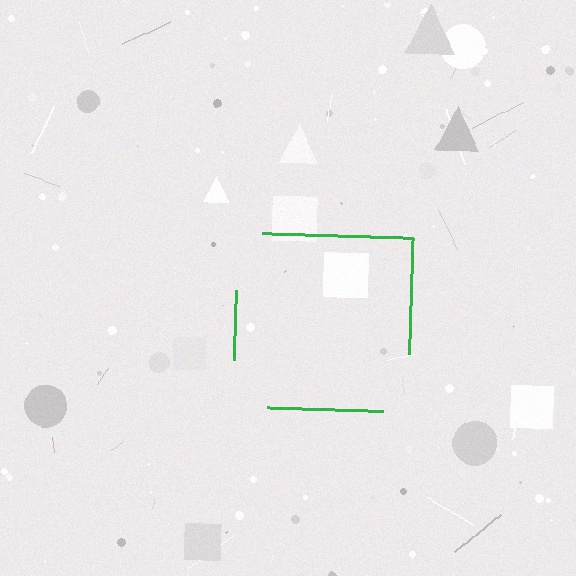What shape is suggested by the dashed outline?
The dashed outline suggests a square.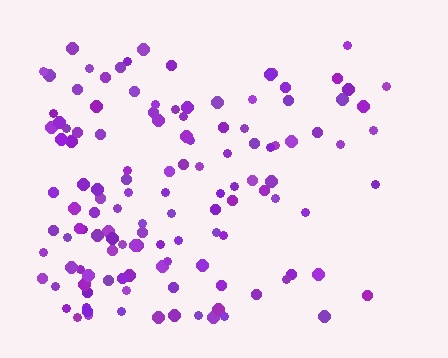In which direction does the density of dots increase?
From right to left, with the left side densest.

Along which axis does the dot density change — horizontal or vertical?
Horizontal.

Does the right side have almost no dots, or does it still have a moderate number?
Still a moderate number, just noticeably fewer than the left.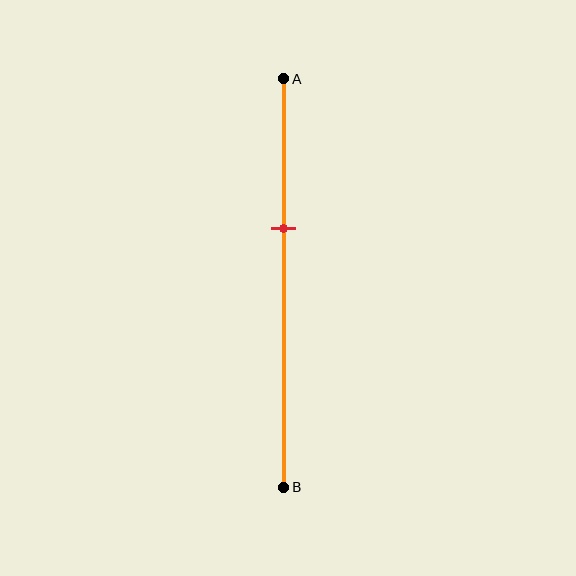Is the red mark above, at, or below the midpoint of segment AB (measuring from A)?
The red mark is above the midpoint of segment AB.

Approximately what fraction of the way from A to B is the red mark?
The red mark is approximately 35% of the way from A to B.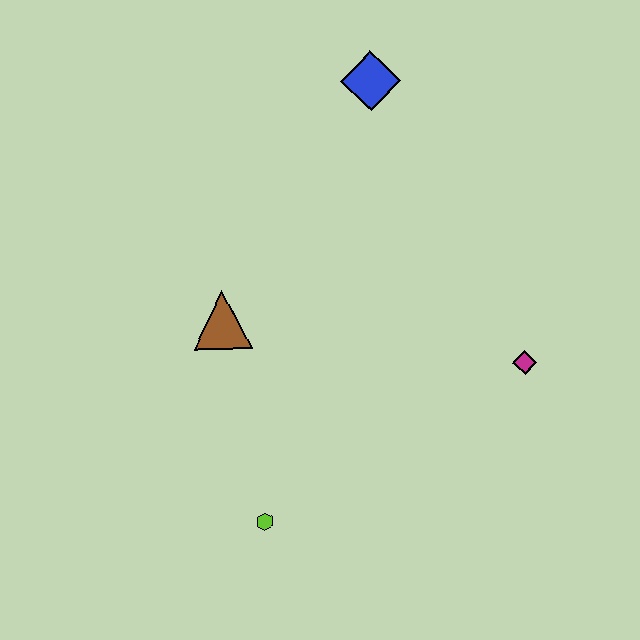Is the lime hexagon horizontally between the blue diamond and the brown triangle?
Yes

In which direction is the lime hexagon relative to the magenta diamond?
The lime hexagon is to the left of the magenta diamond.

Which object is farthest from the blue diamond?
The lime hexagon is farthest from the blue diamond.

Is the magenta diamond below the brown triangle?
Yes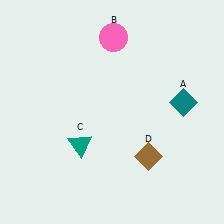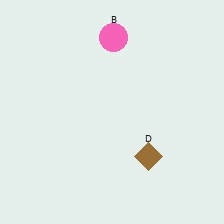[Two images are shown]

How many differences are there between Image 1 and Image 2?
There are 2 differences between the two images.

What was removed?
The teal diamond (A), the teal triangle (C) were removed in Image 2.